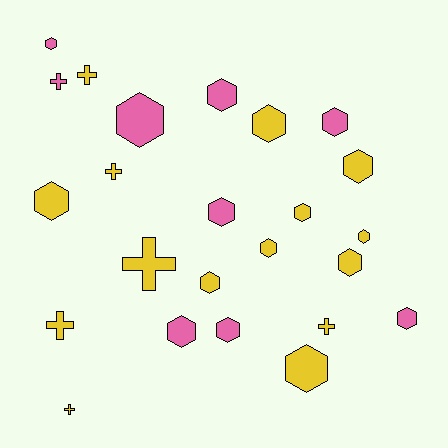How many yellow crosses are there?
There are 6 yellow crosses.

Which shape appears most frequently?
Hexagon, with 17 objects.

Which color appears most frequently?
Yellow, with 15 objects.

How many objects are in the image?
There are 24 objects.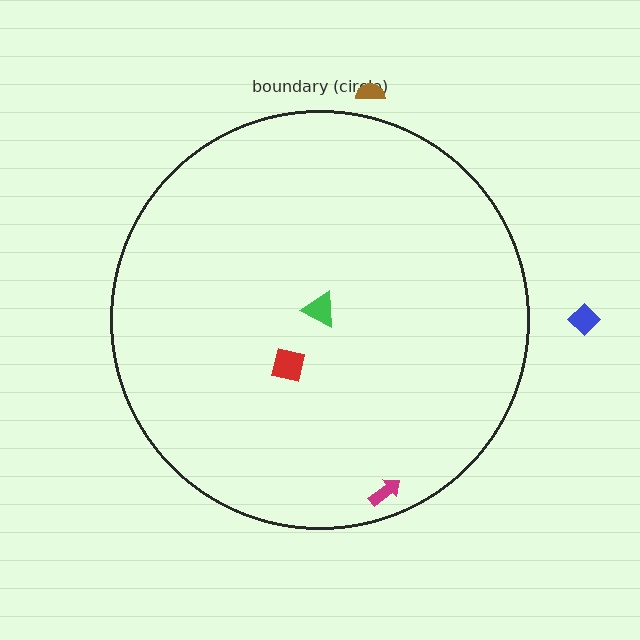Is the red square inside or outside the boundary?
Inside.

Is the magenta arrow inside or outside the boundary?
Inside.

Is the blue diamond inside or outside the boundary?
Outside.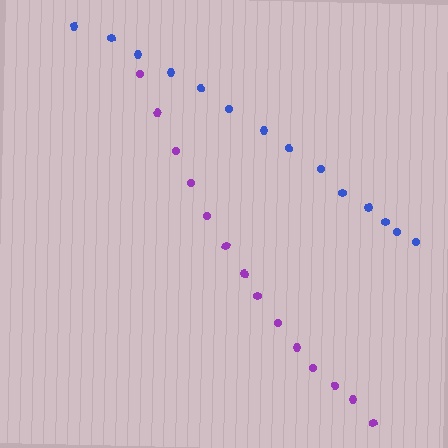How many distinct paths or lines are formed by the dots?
There are 2 distinct paths.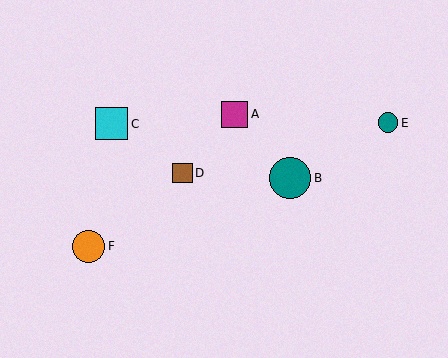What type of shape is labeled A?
Shape A is a magenta square.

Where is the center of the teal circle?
The center of the teal circle is at (290, 178).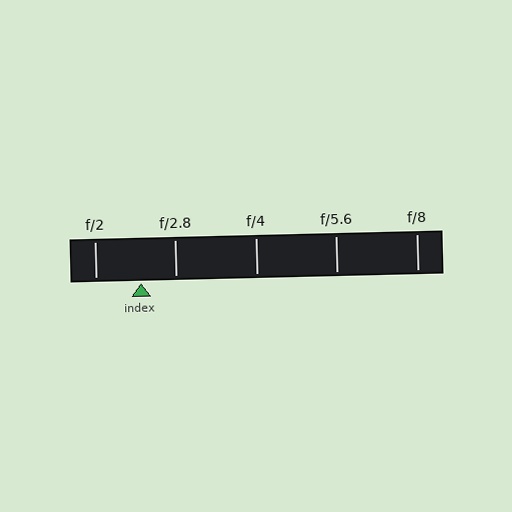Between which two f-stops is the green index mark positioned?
The index mark is between f/2 and f/2.8.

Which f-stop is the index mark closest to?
The index mark is closest to f/2.8.